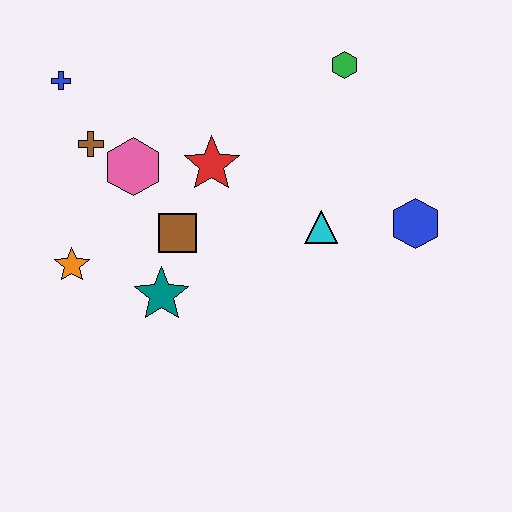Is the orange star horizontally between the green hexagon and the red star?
No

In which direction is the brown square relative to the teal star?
The brown square is above the teal star.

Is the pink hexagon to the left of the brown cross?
No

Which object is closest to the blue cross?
The brown cross is closest to the blue cross.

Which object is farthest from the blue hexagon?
The blue cross is farthest from the blue hexagon.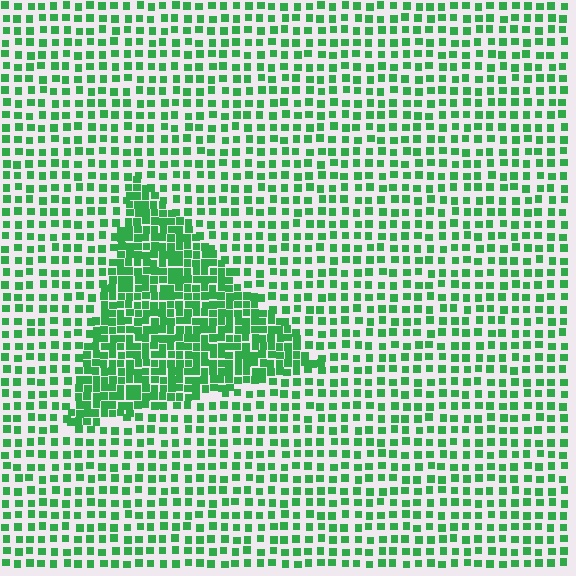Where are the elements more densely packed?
The elements are more densely packed inside the triangle boundary.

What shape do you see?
I see a triangle.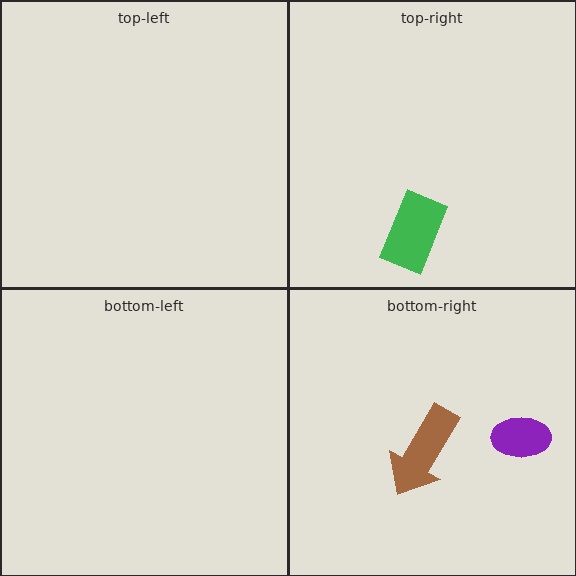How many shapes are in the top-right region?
1.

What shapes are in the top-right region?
The green rectangle.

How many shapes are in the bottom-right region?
2.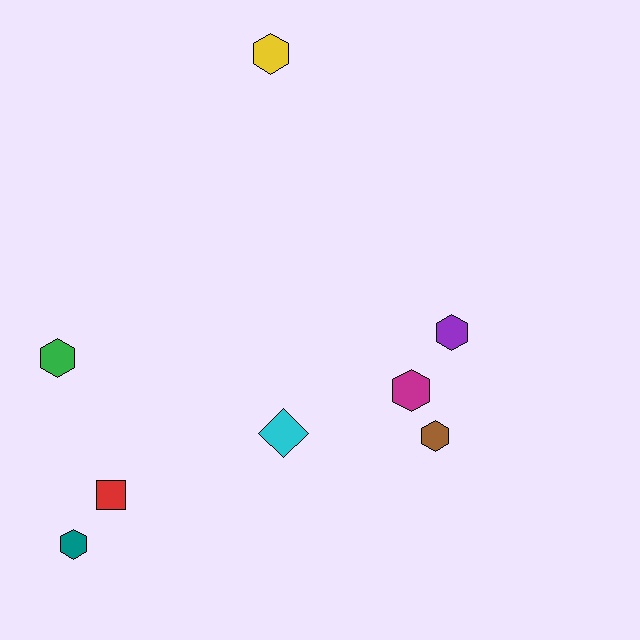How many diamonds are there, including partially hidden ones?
There is 1 diamond.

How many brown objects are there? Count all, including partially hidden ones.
There is 1 brown object.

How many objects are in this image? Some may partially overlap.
There are 8 objects.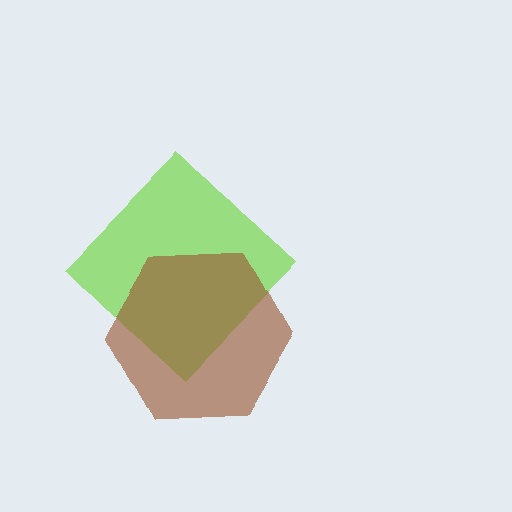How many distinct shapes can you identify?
There are 2 distinct shapes: a lime diamond, a brown hexagon.